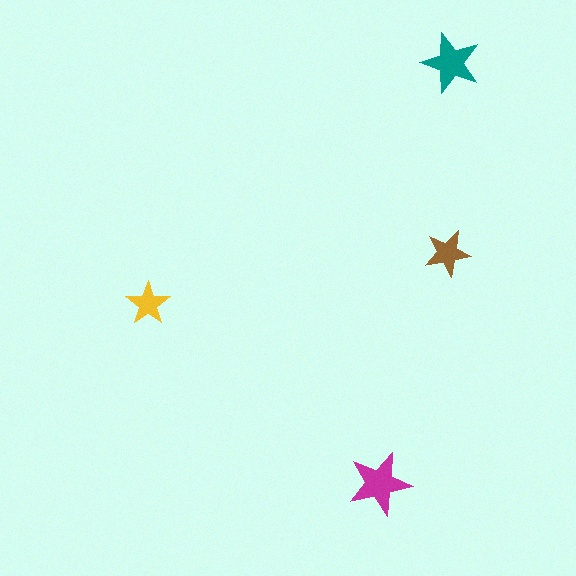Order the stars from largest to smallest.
the magenta one, the teal one, the brown one, the yellow one.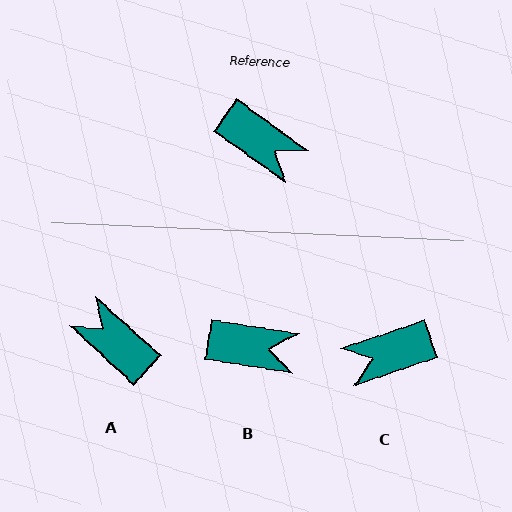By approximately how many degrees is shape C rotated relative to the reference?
Approximately 126 degrees clockwise.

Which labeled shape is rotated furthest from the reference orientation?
A, about 173 degrees away.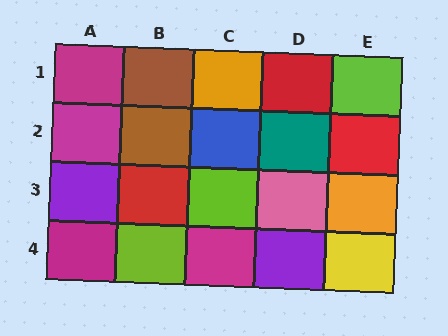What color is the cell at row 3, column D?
Pink.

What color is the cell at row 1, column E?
Lime.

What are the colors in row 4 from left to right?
Magenta, lime, magenta, purple, yellow.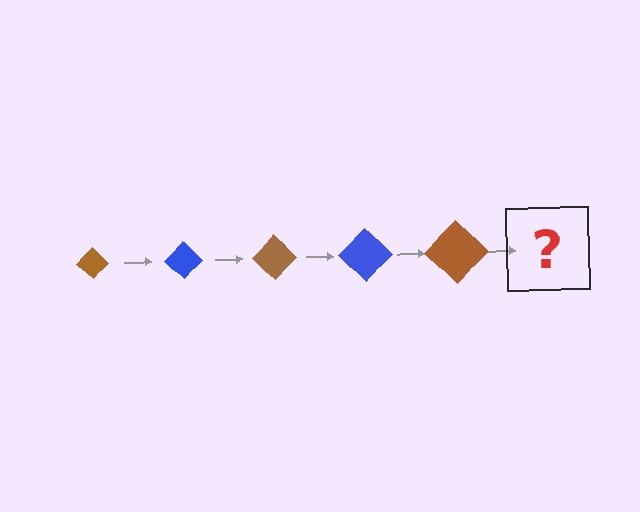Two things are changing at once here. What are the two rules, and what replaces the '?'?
The two rules are that the diamond grows larger each step and the color cycles through brown and blue. The '?' should be a blue diamond, larger than the previous one.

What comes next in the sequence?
The next element should be a blue diamond, larger than the previous one.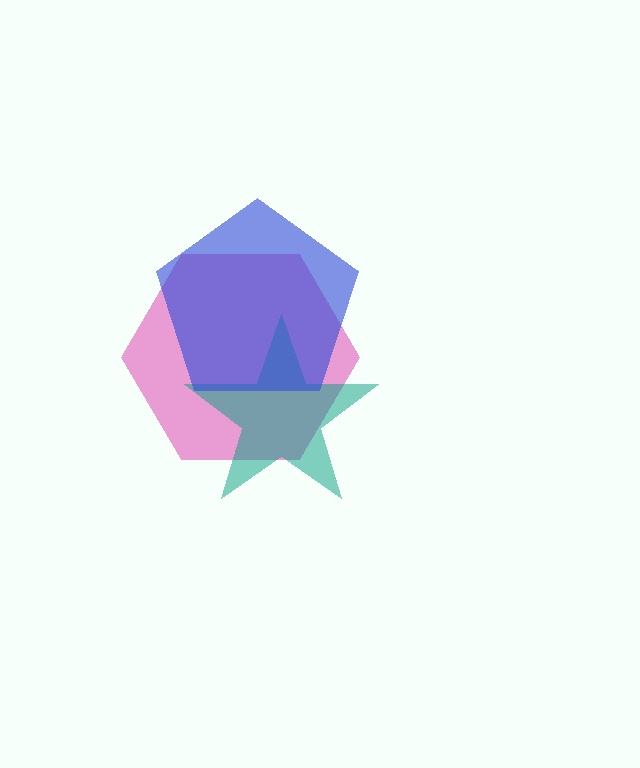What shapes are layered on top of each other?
The layered shapes are: a pink hexagon, a teal star, a blue pentagon.